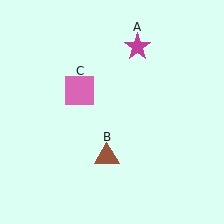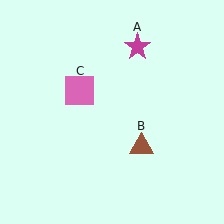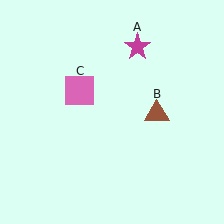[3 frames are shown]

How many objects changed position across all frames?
1 object changed position: brown triangle (object B).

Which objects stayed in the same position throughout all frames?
Magenta star (object A) and pink square (object C) remained stationary.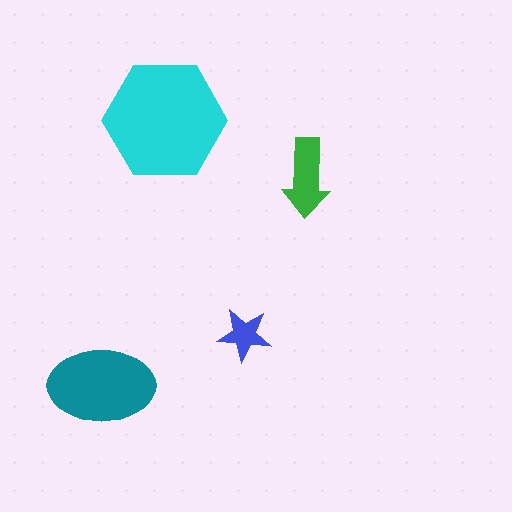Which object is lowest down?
The teal ellipse is bottommost.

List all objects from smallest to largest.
The blue star, the green arrow, the teal ellipse, the cyan hexagon.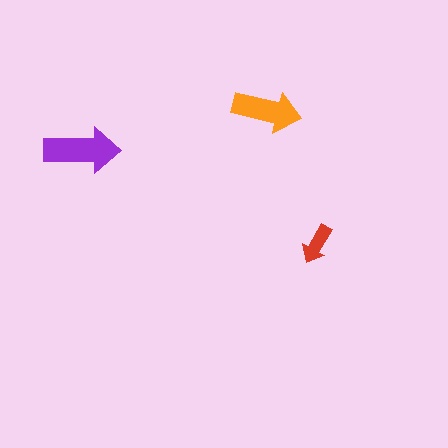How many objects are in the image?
There are 3 objects in the image.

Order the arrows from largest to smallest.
the purple one, the orange one, the red one.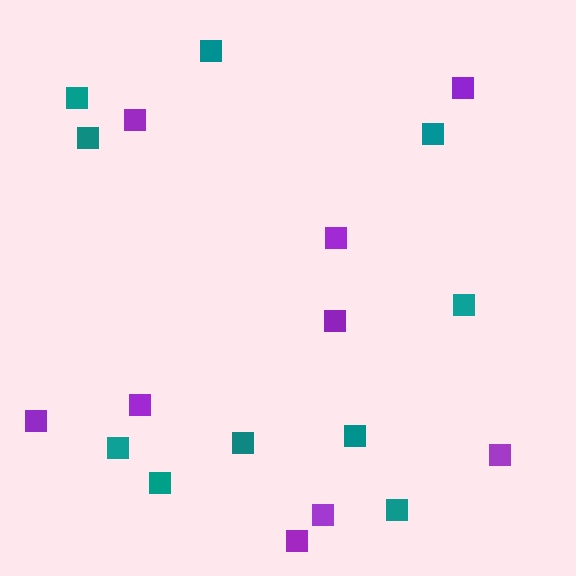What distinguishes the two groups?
There are 2 groups: one group of purple squares (9) and one group of teal squares (10).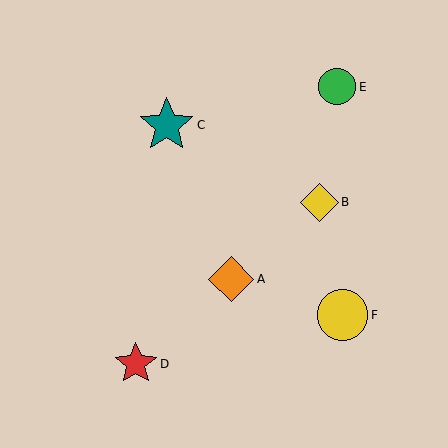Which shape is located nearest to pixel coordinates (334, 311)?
The yellow circle (labeled F) at (342, 315) is nearest to that location.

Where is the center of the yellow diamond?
The center of the yellow diamond is at (320, 203).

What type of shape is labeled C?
Shape C is a teal star.